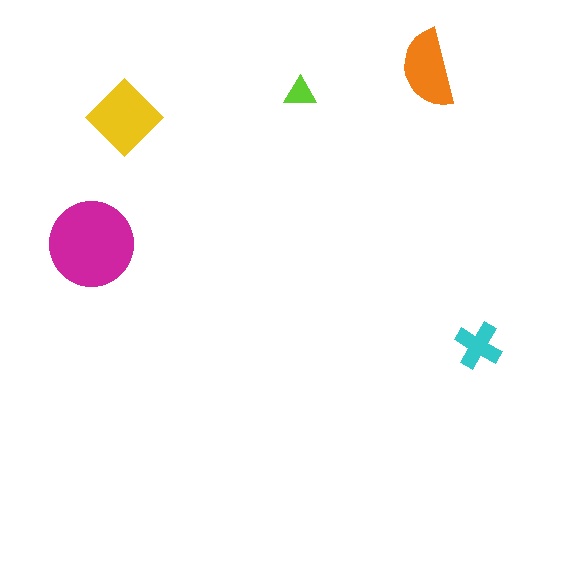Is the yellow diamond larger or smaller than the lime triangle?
Larger.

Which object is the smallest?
The lime triangle.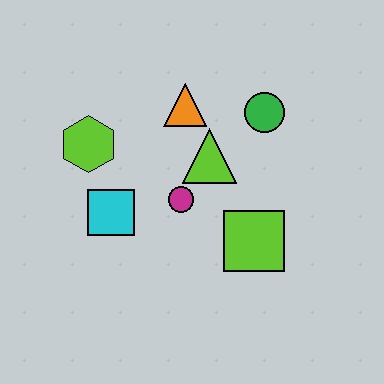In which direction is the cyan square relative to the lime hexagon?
The cyan square is below the lime hexagon.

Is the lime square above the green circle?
No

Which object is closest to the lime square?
The magenta circle is closest to the lime square.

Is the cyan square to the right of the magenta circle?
No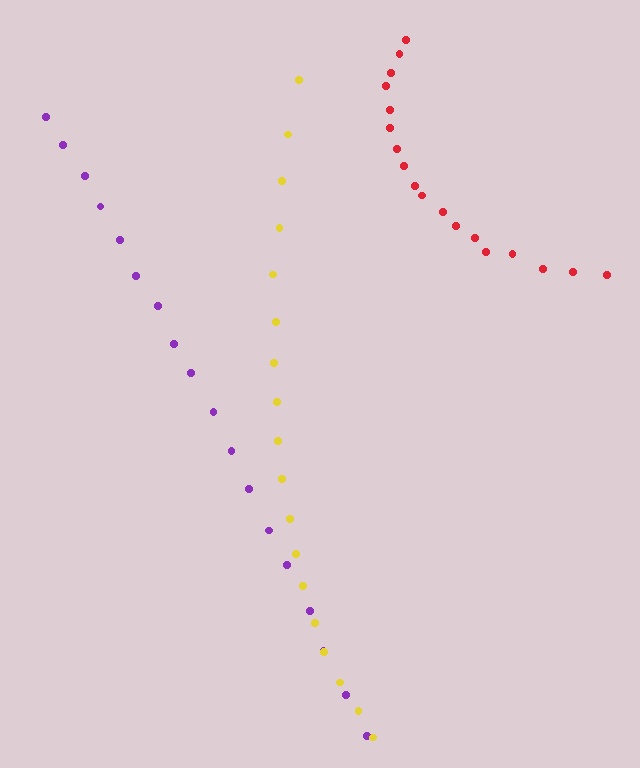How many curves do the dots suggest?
There are 3 distinct paths.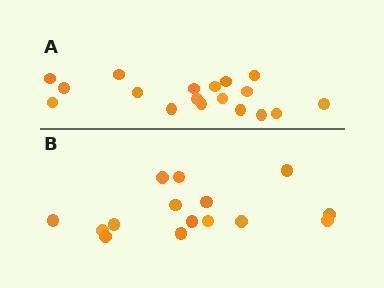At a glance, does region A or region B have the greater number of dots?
Region A (the top region) has more dots.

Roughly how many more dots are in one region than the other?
Region A has just a few more — roughly 2 or 3 more dots than region B.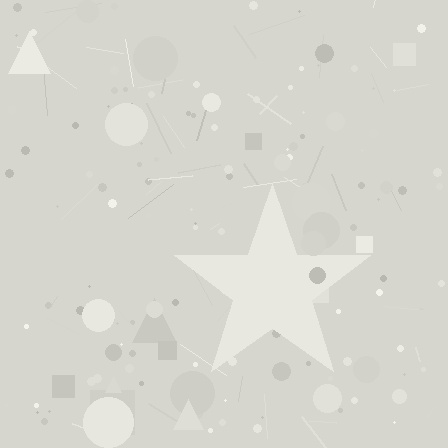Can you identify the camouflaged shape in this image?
The camouflaged shape is a star.